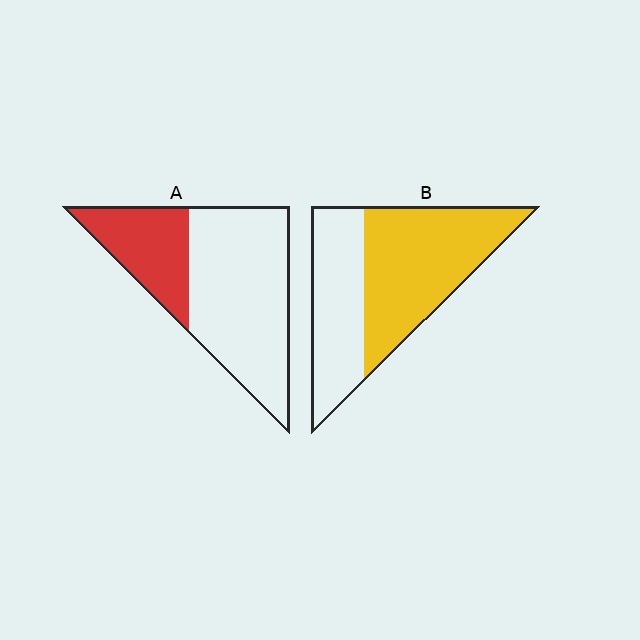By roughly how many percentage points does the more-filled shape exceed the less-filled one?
By roughly 30 percentage points (B over A).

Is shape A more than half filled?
No.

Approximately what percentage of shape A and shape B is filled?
A is approximately 30% and B is approximately 60%.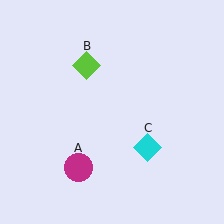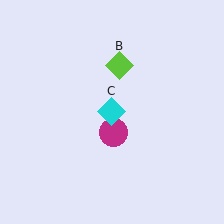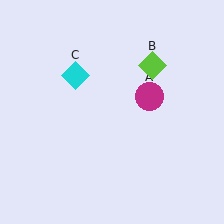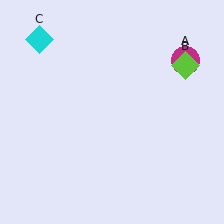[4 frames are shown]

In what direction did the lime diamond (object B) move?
The lime diamond (object B) moved right.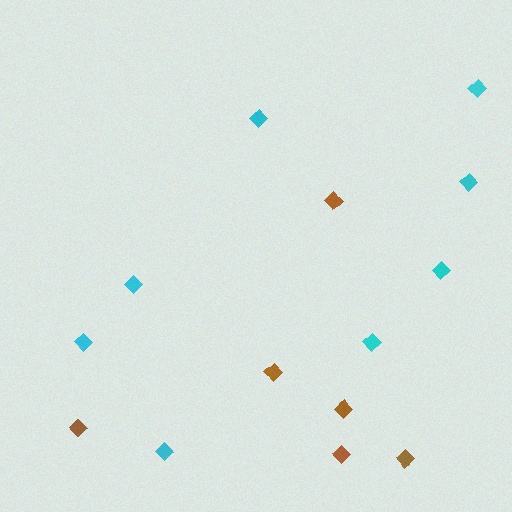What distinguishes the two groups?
There are 2 groups: one group of cyan diamonds (8) and one group of brown diamonds (6).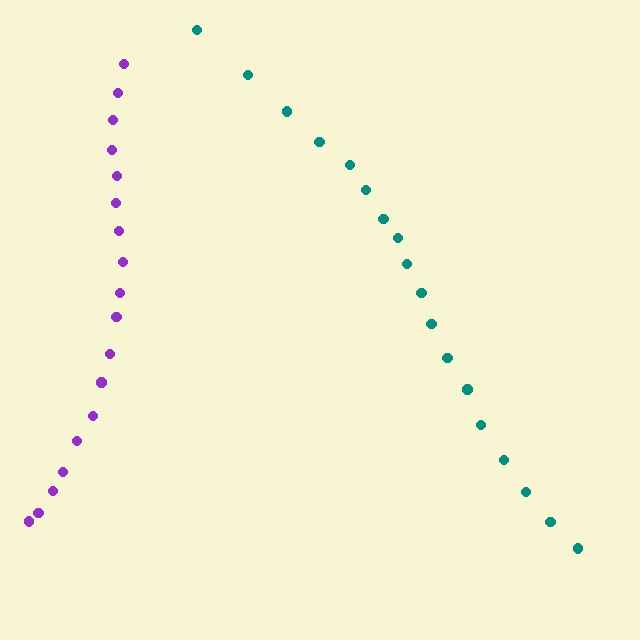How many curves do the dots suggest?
There are 2 distinct paths.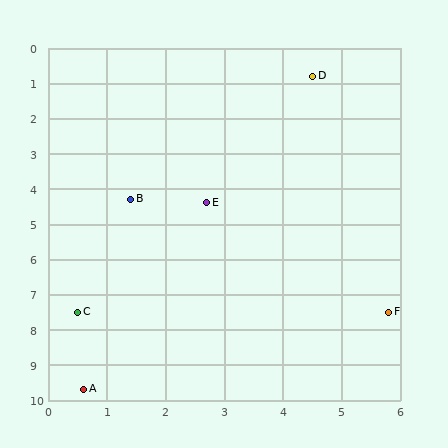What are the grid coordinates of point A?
Point A is at approximately (0.6, 9.7).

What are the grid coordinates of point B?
Point B is at approximately (1.4, 4.3).